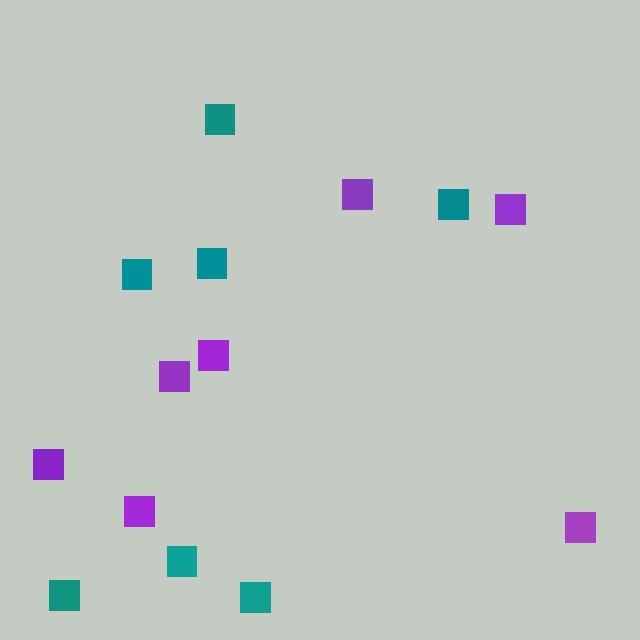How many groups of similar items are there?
There are 2 groups: one group of teal squares (7) and one group of purple squares (7).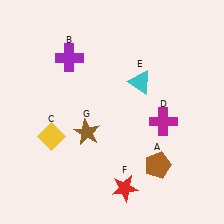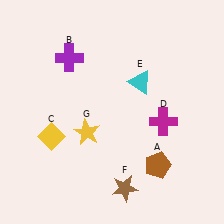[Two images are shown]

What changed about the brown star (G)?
In Image 1, G is brown. In Image 2, it changed to yellow.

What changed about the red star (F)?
In Image 1, F is red. In Image 2, it changed to brown.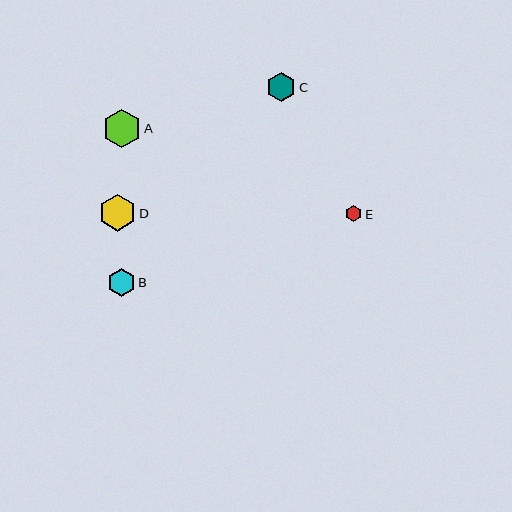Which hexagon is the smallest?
Hexagon E is the smallest with a size of approximately 16 pixels.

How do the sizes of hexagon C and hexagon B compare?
Hexagon C and hexagon B are approximately the same size.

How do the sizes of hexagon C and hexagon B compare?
Hexagon C and hexagon B are approximately the same size.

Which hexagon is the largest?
Hexagon A is the largest with a size of approximately 39 pixels.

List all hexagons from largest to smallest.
From largest to smallest: A, D, C, B, E.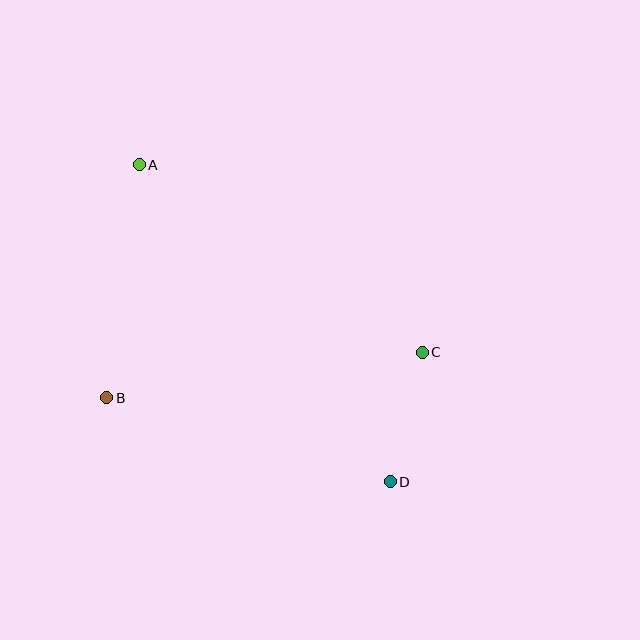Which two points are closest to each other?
Points C and D are closest to each other.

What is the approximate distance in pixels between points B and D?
The distance between B and D is approximately 295 pixels.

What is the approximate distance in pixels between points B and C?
The distance between B and C is approximately 319 pixels.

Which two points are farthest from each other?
Points A and D are farthest from each other.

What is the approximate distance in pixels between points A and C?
The distance between A and C is approximately 340 pixels.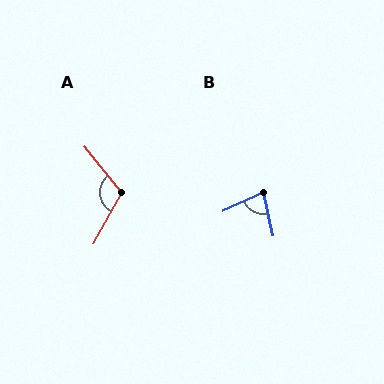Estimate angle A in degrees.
Approximately 113 degrees.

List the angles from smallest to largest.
B (77°), A (113°).